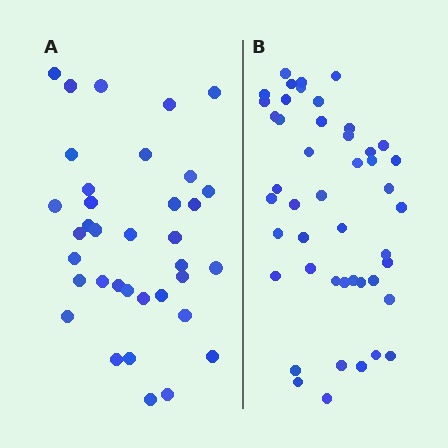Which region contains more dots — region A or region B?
Region B (the right region) has more dots.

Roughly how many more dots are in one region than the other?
Region B has roughly 10 or so more dots than region A.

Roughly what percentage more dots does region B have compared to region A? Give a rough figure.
About 30% more.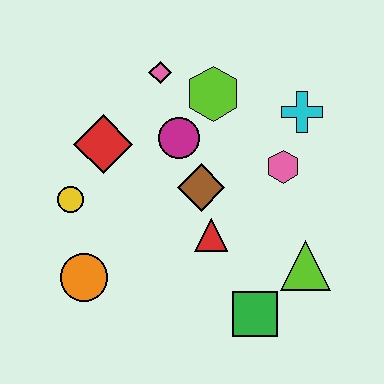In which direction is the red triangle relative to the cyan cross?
The red triangle is below the cyan cross.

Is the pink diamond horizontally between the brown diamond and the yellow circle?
Yes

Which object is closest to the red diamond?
The yellow circle is closest to the red diamond.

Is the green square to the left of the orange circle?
No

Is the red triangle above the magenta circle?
No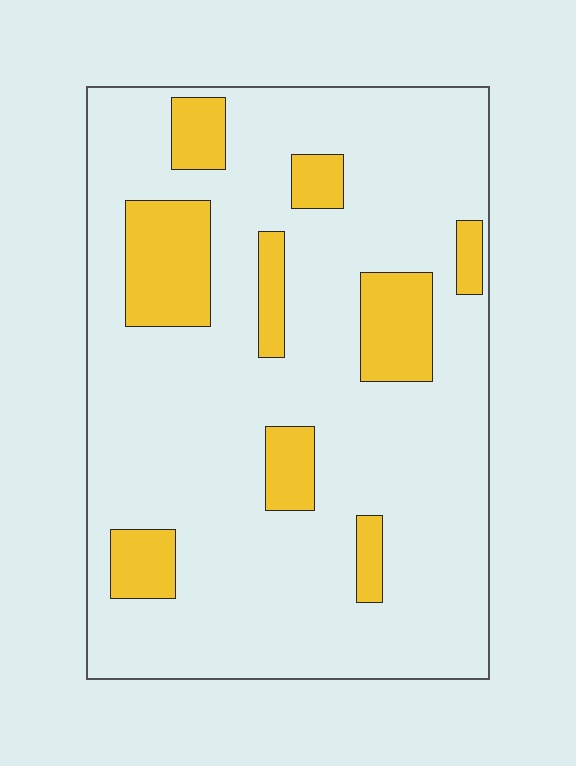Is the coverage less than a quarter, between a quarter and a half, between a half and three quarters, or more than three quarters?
Less than a quarter.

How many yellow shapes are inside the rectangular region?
9.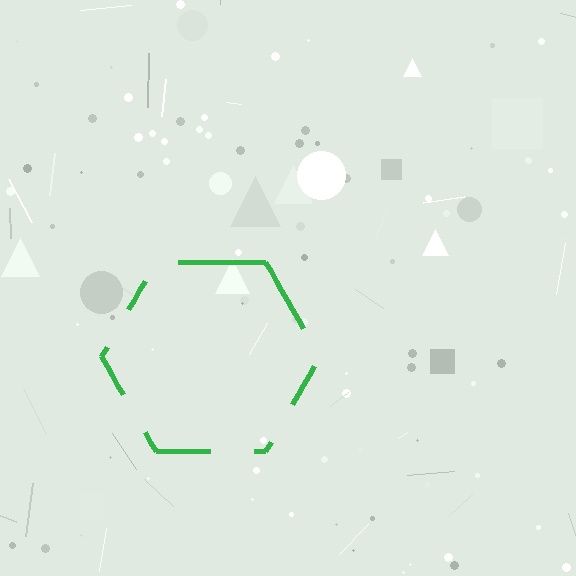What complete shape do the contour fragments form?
The contour fragments form a hexagon.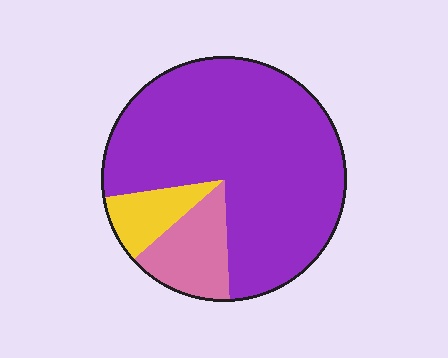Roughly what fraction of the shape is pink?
Pink takes up less than a quarter of the shape.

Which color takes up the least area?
Yellow, at roughly 10%.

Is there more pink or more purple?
Purple.